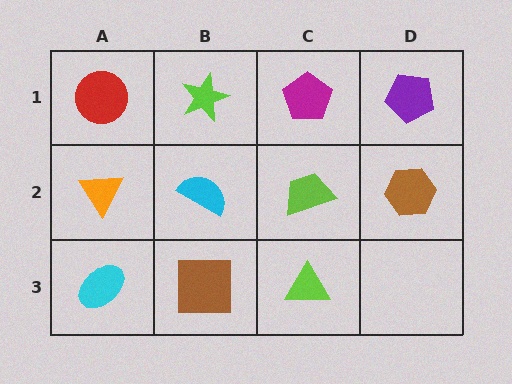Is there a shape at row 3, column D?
No, that cell is empty.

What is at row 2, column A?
An orange triangle.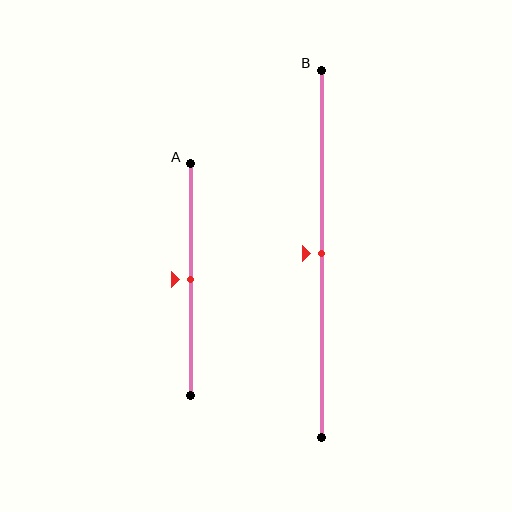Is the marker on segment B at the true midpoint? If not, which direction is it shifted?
Yes, the marker on segment B is at the true midpoint.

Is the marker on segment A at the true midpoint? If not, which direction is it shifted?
Yes, the marker on segment A is at the true midpoint.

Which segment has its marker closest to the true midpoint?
Segment A has its marker closest to the true midpoint.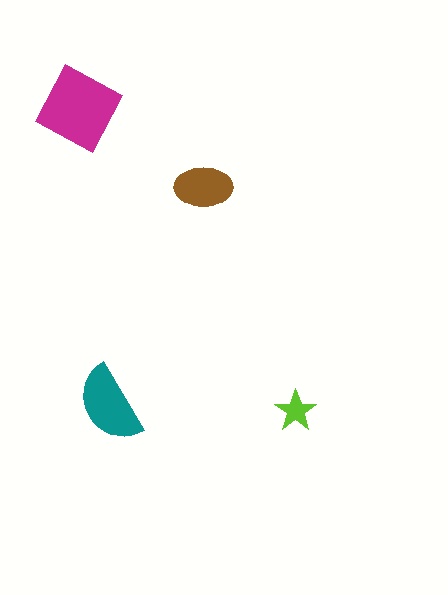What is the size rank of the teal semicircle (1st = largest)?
2nd.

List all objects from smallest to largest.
The lime star, the brown ellipse, the teal semicircle, the magenta square.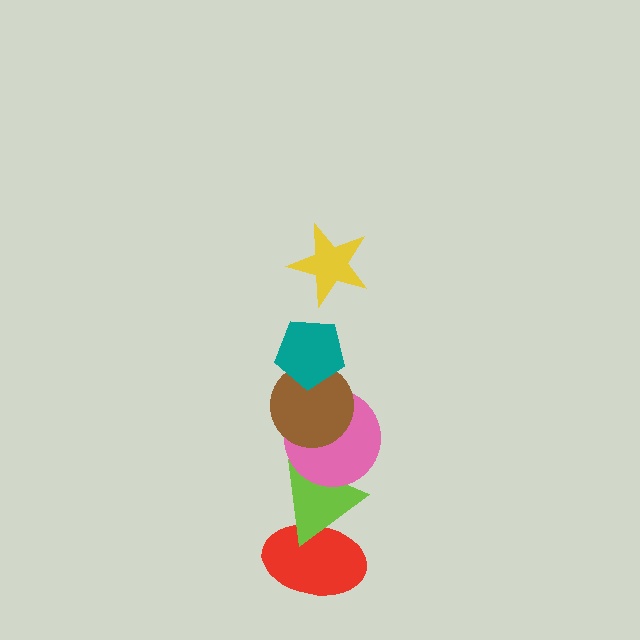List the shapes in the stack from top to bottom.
From top to bottom: the yellow star, the teal pentagon, the brown circle, the pink circle, the lime triangle, the red ellipse.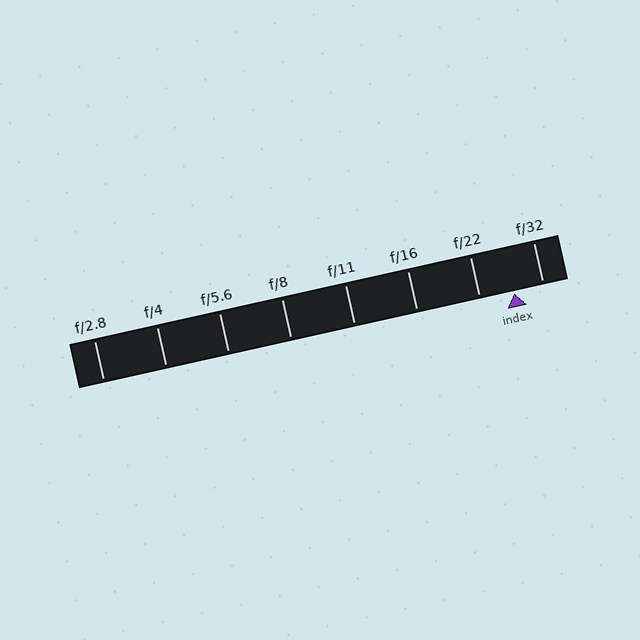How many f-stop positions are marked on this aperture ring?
There are 8 f-stop positions marked.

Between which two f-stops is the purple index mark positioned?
The index mark is between f/22 and f/32.